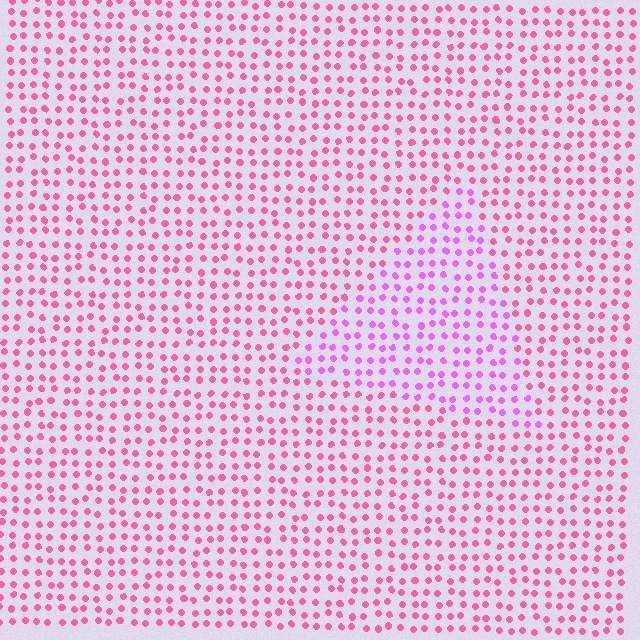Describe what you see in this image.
The image is filled with small pink elements in a uniform arrangement. A triangle-shaped region is visible where the elements are tinted to a slightly different hue, forming a subtle color boundary.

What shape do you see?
I see a triangle.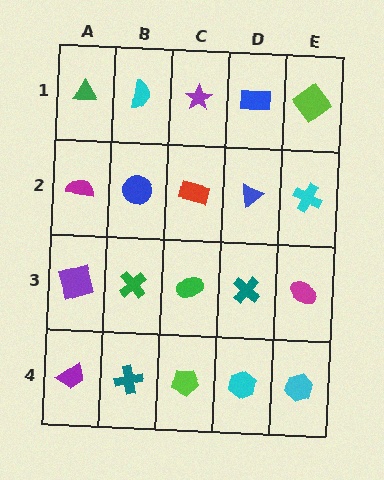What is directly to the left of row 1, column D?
A purple star.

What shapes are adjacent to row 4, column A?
A purple square (row 3, column A), a teal cross (row 4, column B).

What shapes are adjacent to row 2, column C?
A purple star (row 1, column C), a green ellipse (row 3, column C), a blue circle (row 2, column B), a blue triangle (row 2, column D).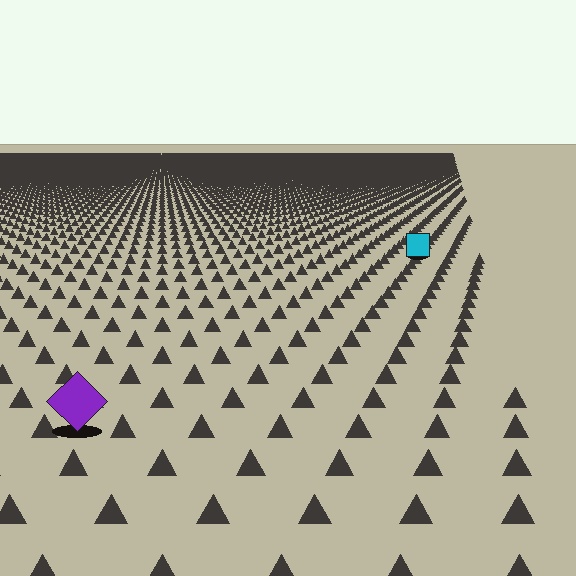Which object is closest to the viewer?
The purple diamond is closest. The texture marks near it are larger and more spread out.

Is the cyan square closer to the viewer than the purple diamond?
No. The purple diamond is closer — you can tell from the texture gradient: the ground texture is coarser near it.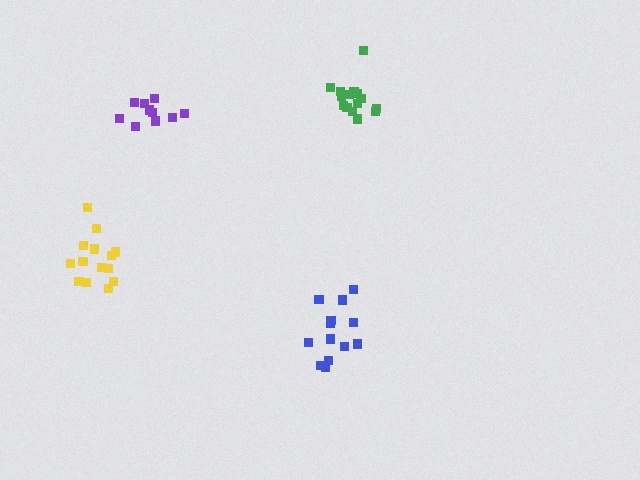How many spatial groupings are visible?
There are 4 spatial groupings.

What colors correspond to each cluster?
The clusters are colored: green, yellow, blue, purple.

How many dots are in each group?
Group 1: 15 dots, Group 2: 14 dots, Group 3: 13 dots, Group 4: 10 dots (52 total).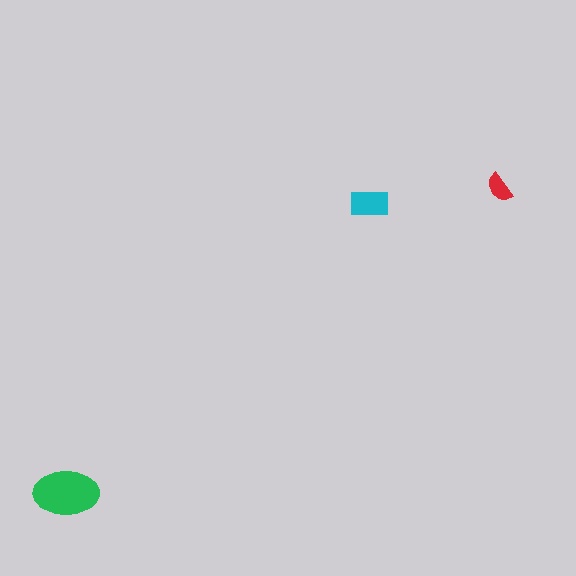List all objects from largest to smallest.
The green ellipse, the cyan rectangle, the red semicircle.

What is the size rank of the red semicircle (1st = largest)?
3rd.